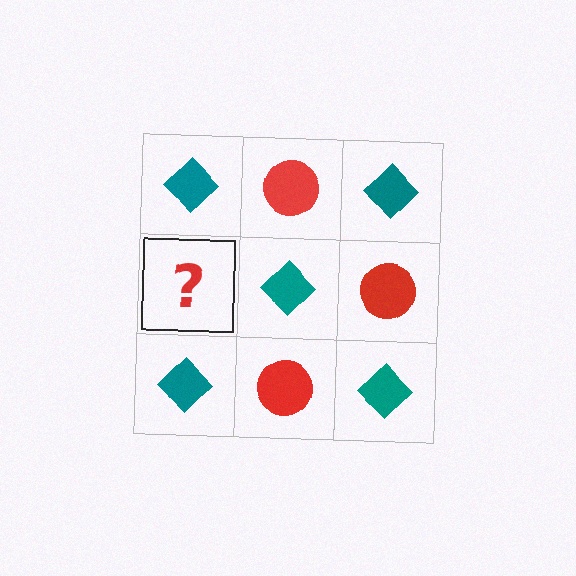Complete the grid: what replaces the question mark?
The question mark should be replaced with a red circle.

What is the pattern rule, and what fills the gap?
The rule is that it alternates teal diamond and red circle in a checkerboard pattern. The gap should be filled with a red circle.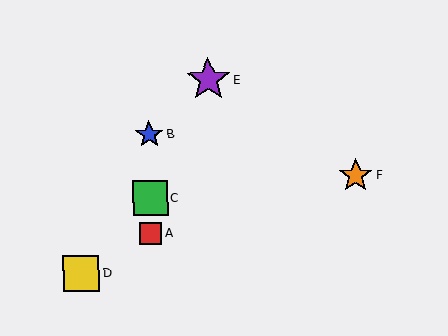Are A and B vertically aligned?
Yes, both are at x≈151.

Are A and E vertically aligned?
No, A is at x≈151 and E is at x≈208.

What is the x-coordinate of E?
Object E is at x≈208.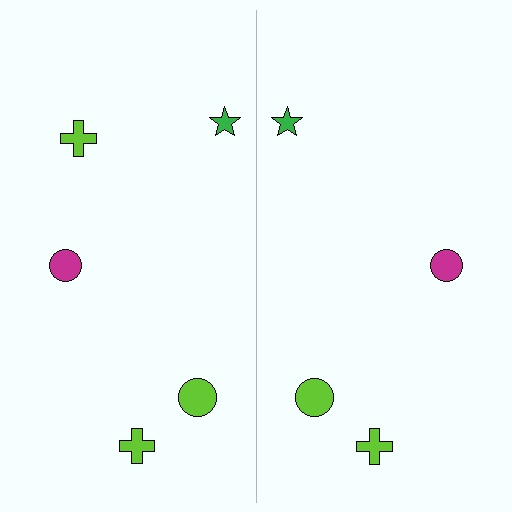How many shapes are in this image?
There are 9 shapes in this image.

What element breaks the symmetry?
A lime cross is missing from the right side.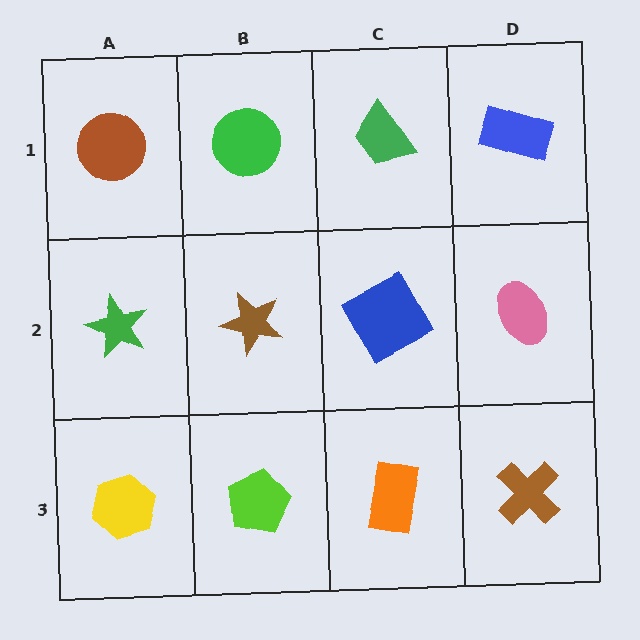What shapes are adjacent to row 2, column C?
A green trapezoid (row 1, column C), an orange rectangle (row 3, column C), a brown star (row 2, column B), a pink ellipse (row 2, column D).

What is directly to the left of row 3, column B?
A yellow hexagon.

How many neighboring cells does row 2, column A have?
3.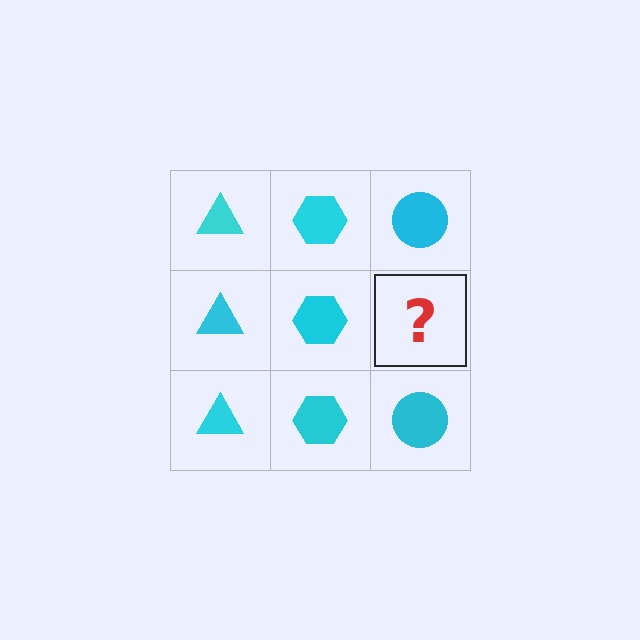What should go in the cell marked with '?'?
The missing cell should contain a cyan circle.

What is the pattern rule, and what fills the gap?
The rule is that each column has a consistent shape. The gap should be filled with a cyan circle.